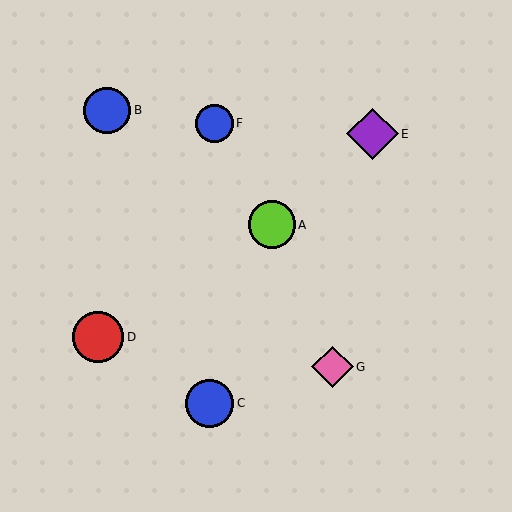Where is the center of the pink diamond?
The center of the pink diamond is at (332, 367).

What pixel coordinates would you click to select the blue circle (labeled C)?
Click at (210, 403) to select the blue circle C.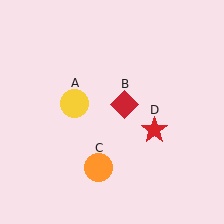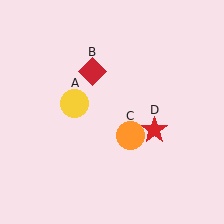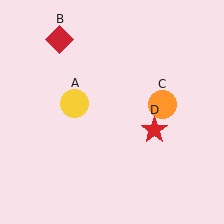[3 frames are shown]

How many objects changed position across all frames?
2 objects changed position: red diamond (object B), orange circle (object C).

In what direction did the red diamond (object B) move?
The red diamond (object B) moved up and to the left.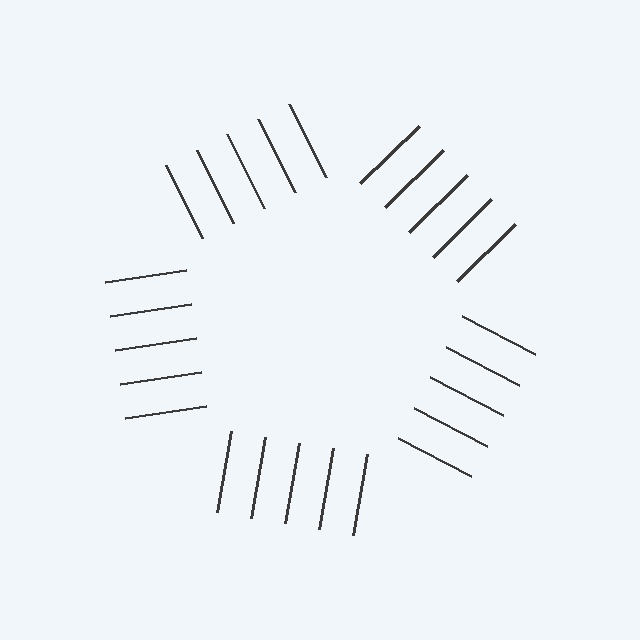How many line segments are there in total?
25 — 5 along each of the 5 edges.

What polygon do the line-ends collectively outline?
An illusory pentagon — the line segments terminate on its edges but no continuous stroke is drawn.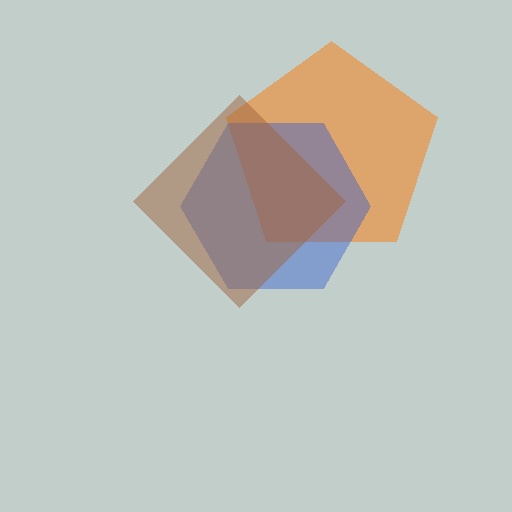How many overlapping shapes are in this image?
There are 3 overlapping shapes in the image.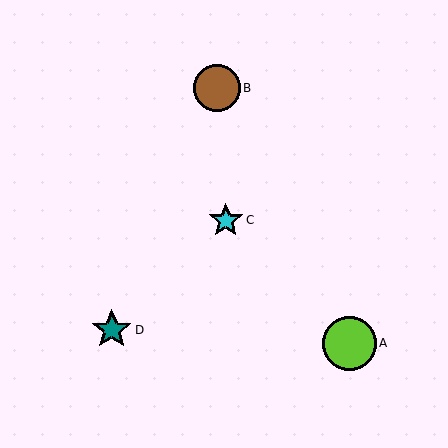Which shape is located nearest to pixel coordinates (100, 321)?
The teal star (labeled D) at (112, 330) is nearest to that location.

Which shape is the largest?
The lime circle (labeled A) is the largest.